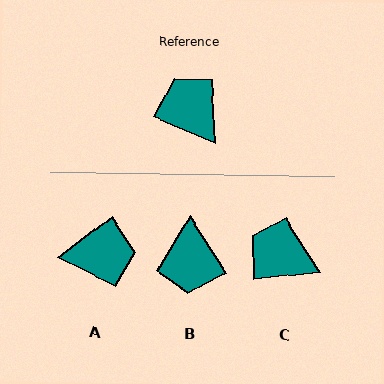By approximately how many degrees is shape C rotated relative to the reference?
Approximately 29 degrees counter-clockwise.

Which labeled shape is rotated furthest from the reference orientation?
B, about 146 degrees away.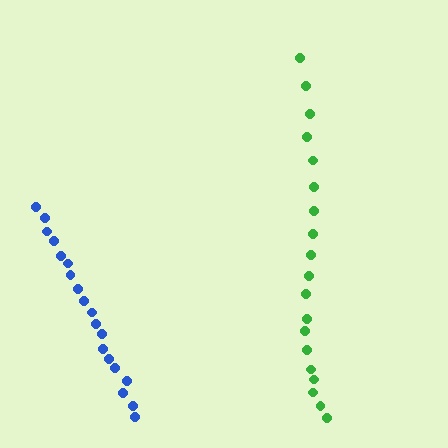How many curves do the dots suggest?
There are 2 distinct paths.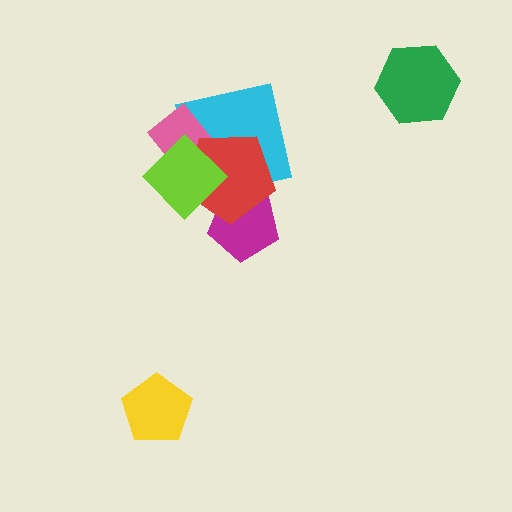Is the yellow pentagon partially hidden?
No, no other shape covers it.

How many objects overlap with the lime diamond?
3 objects overlap with the lime diamond.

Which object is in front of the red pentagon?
The lime diamond is in front of the red pentagon.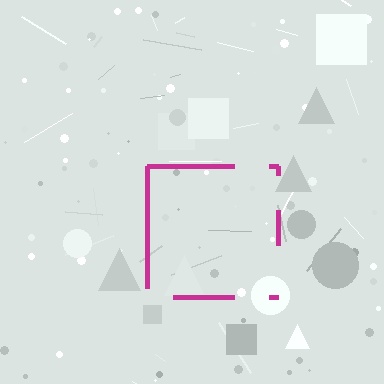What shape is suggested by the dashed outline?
The dashed outline suggests a square.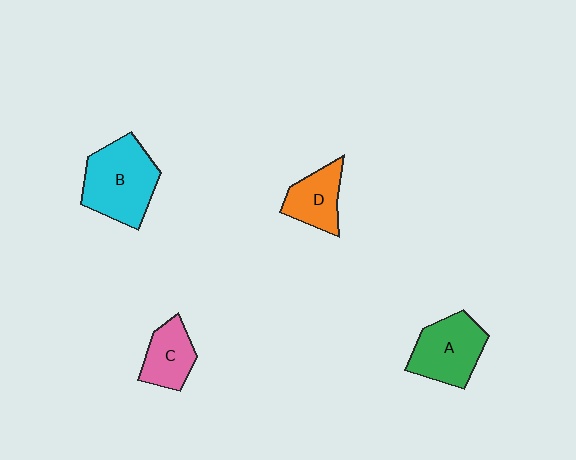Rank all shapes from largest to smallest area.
From largest to smallest: B (cyan), A (green), D (orange), C (pink).